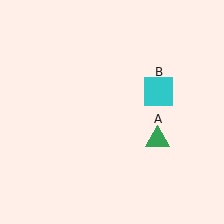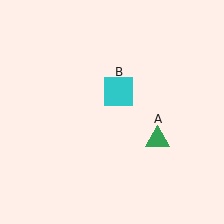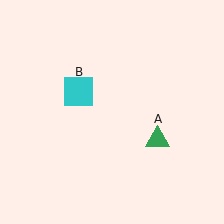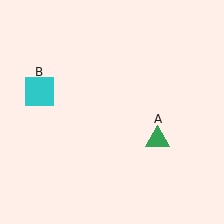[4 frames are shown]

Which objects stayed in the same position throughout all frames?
Green triangle (object A) remained stationary.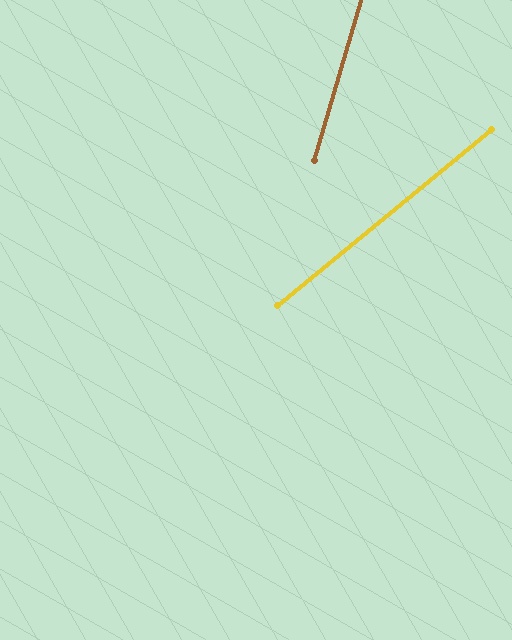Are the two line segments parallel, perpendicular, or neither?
Neither parallel nor perpendicular — they differ by about 34°.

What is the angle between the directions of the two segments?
Approximately 34 degrees.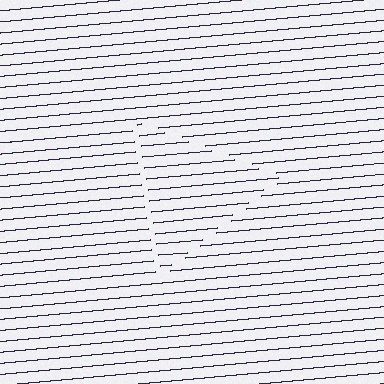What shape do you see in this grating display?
An illusory triangle. The interior of the shape contains the same grating, shifted by half a period — the contour is defined by the phase discontinuity where line-ends from the inner and outer gratings abut.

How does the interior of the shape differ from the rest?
The interior of the shape contains the same grating, shifted by half a period — the contour is defined by the phase discontinuity where line-ends from the inner and outer gratings abut.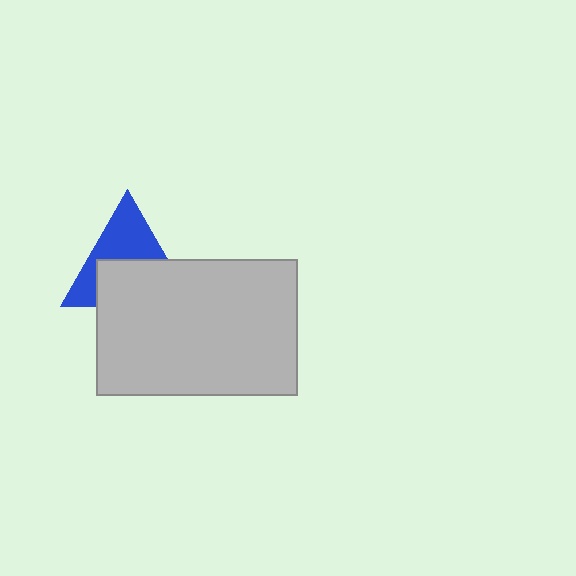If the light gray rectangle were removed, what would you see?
You would see the complete blue triangle.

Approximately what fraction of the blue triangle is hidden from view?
Roughly 51% of the blue triangle is hidden behind the light gray rectangle.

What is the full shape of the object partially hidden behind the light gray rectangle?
The partially hidden object is a blue triangle.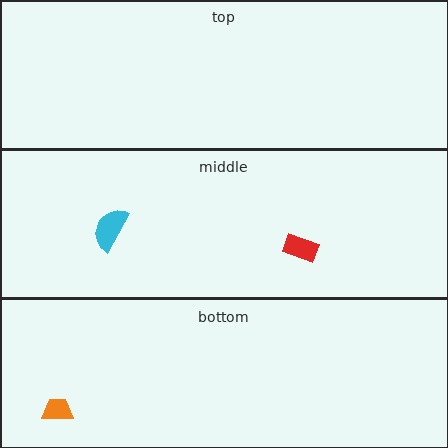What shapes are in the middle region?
The cyan semicircle, the red rectangle.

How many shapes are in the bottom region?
1.